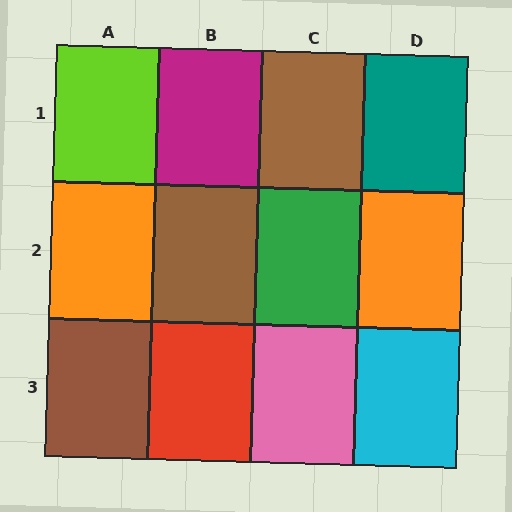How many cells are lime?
1 cell is lime.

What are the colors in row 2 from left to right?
Orange, brown, green, orange.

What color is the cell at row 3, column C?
Pink.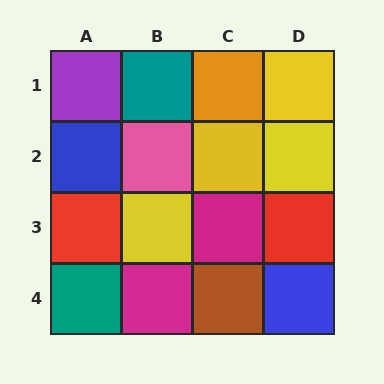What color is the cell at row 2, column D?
Yellow.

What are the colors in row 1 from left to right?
Purple, teal, orange, yellow.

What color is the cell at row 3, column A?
Red.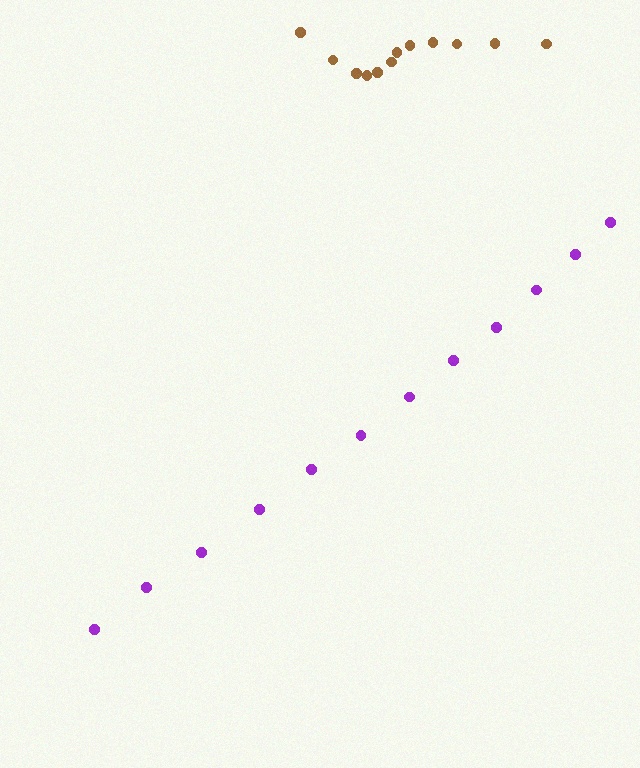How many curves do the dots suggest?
There are 2 distinct paths.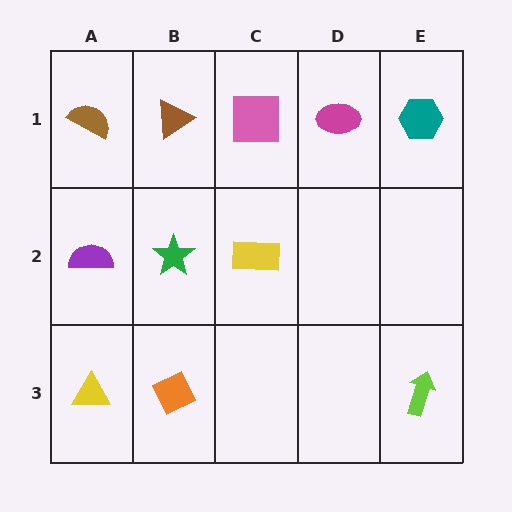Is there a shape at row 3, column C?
No, that cell is empty.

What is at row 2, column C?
A yellow rectangle.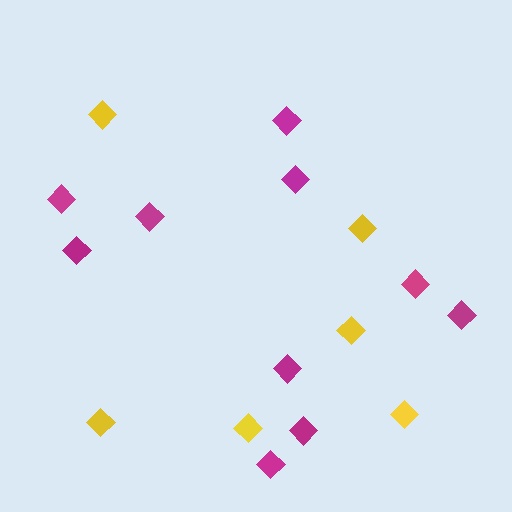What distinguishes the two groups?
There are 2 groups: one group of magenta diamonds (10) and one group of yellow diamonds (6).